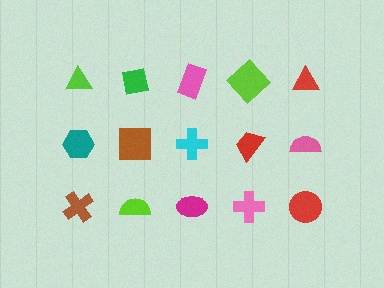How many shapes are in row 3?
5 shapes.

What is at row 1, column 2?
A green square.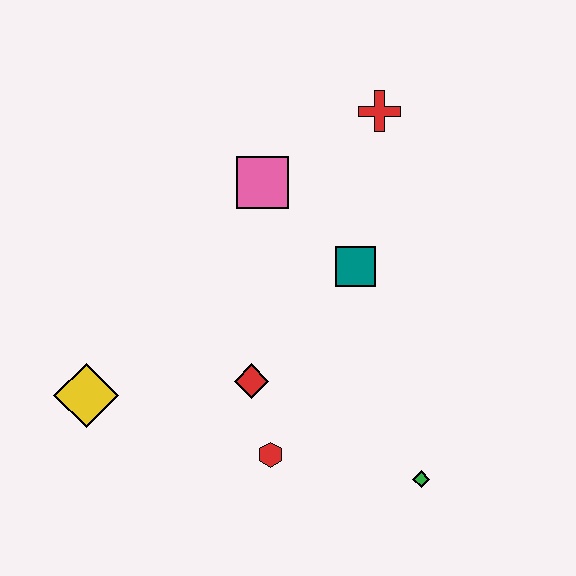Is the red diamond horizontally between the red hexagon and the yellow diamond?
Yes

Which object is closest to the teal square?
The pink square is closest to the teal square.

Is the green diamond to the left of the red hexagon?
No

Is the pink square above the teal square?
Yes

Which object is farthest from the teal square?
The yellow diamond is farthest from the teal square.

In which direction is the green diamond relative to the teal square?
The green diamond is below the teal square.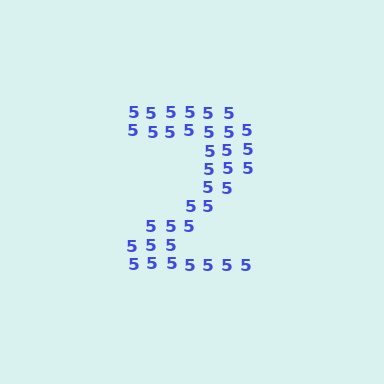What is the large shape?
The large shape is the digit 2.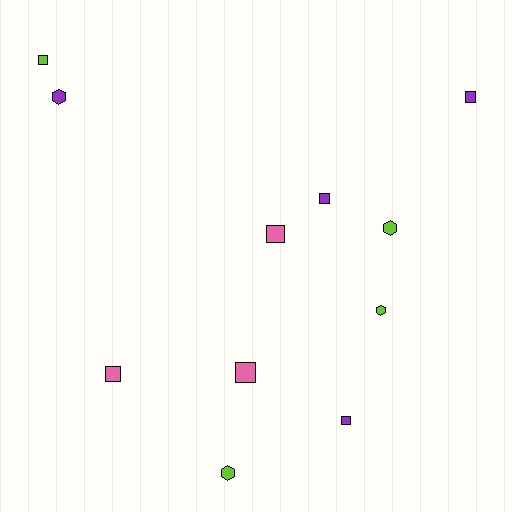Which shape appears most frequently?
Square, with 7 objects.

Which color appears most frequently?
Lime, with 4 objects.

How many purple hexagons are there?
There is 1 purple hexagon.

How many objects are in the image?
There are 11 objects.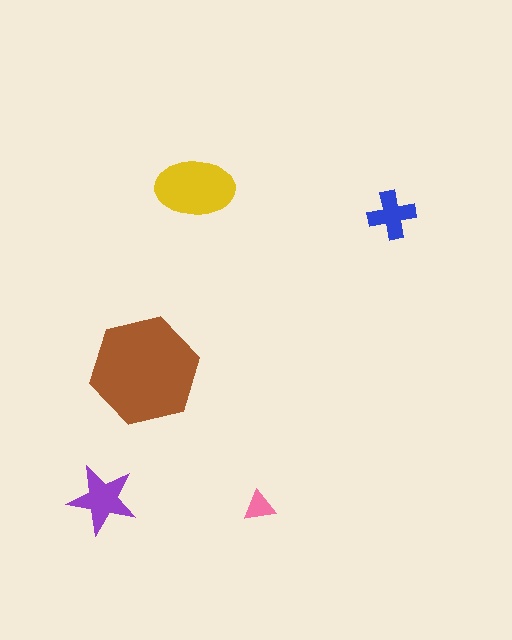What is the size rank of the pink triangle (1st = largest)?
5th.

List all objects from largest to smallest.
The brown hexagon, the yellow ellipse, the purple star, the blue cross, the pink triangle.